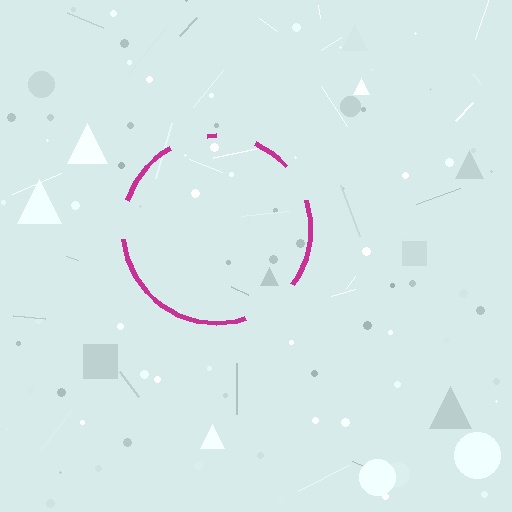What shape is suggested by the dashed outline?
The dashed outline suggests a circle.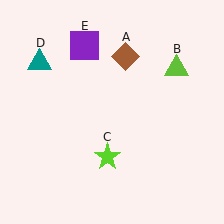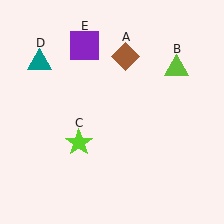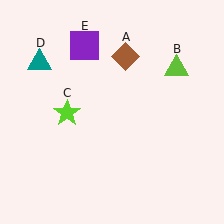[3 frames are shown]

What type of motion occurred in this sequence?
The lime star (object C) rotated clockwise around the center of the scene.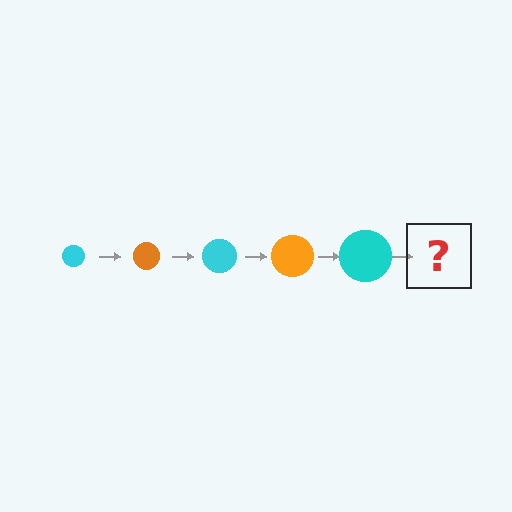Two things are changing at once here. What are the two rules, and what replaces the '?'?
The two rules are that the circle grows larger each step and the color cycles through cyan and orange. The '?' should be an orange circle, larger than the previous one.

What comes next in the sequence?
The next element should be an orange circle, larger than the previous one.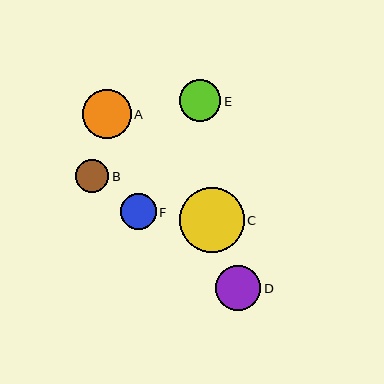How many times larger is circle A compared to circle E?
Circle A is approximately 1.2 times the size of circle E.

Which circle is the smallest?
Circle B is the smallest with a size of approximately 33 pixels.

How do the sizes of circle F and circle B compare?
Circle F and circle B are approximately the same size.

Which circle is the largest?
Circle C is the largest with a size of approximately 65 pixels.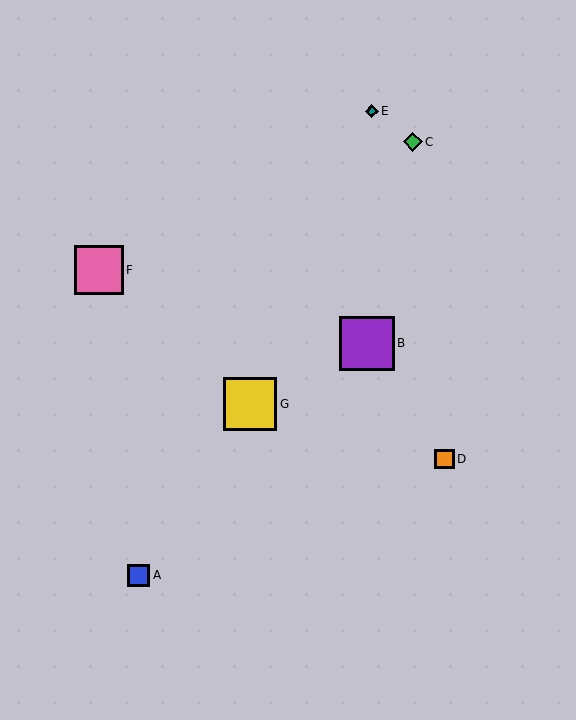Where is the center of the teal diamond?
The center of the teal diamond is at (372, 111).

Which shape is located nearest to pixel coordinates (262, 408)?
The yellow square (labeled G) at (250, 404) is nearest to that location.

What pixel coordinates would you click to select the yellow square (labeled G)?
Click at (250, 404) to select the yellow square G.